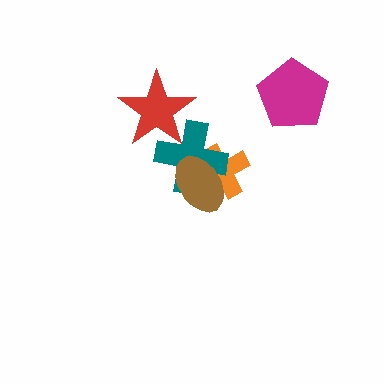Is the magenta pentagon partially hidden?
No, no other shape covers it.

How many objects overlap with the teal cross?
3 objects overlap with the teal cross.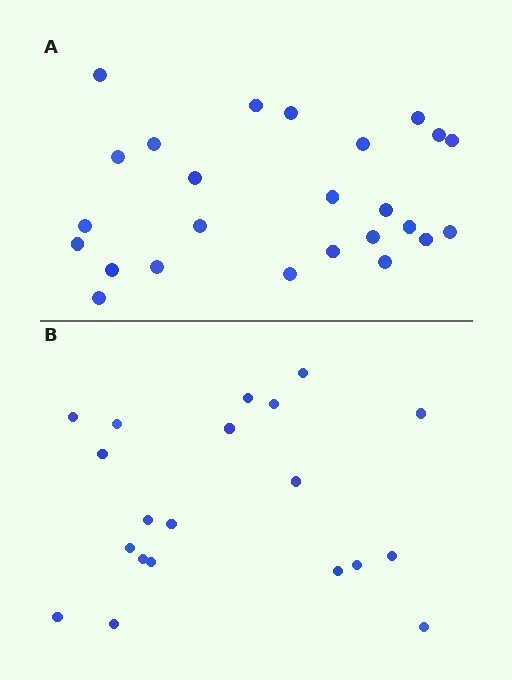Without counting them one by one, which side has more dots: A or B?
Region A (the top region) has more dots.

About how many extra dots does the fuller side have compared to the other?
Region A has about 5 more dots than region B.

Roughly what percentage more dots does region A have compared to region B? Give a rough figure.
About 25% more.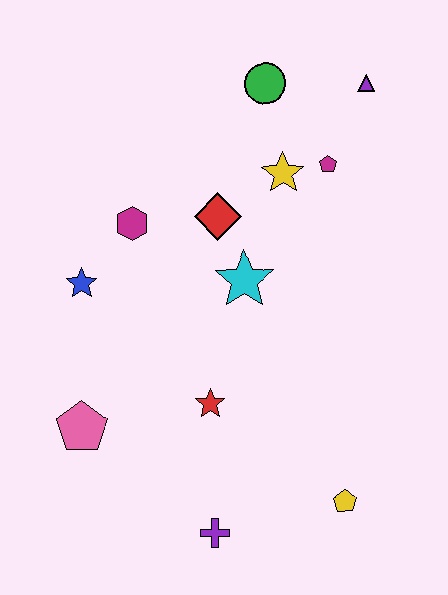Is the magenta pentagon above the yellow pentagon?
Yes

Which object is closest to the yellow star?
The magenta pentagon is closest to the yellow star.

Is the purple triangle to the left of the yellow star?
No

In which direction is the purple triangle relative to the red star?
The purple triangle is above the red star.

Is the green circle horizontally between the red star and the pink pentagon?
No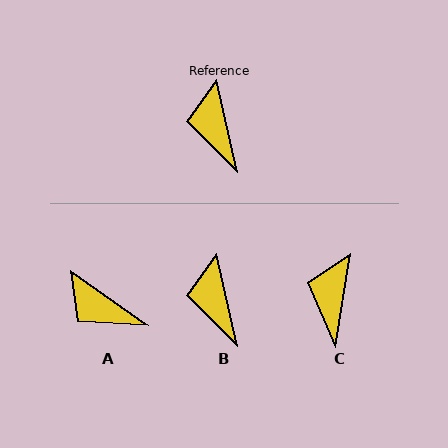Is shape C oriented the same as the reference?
No, it is off by about 22 degrees.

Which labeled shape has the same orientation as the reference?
B.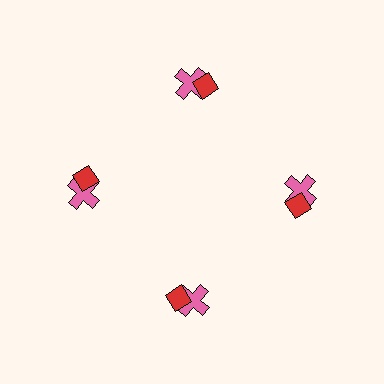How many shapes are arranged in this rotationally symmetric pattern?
There are 8 shapes, arranged in 4 groups of 2.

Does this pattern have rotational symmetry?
Yes, this pattern has 4-fold rotational symmetry. It looks the same after rotating 90 degrees around the center.